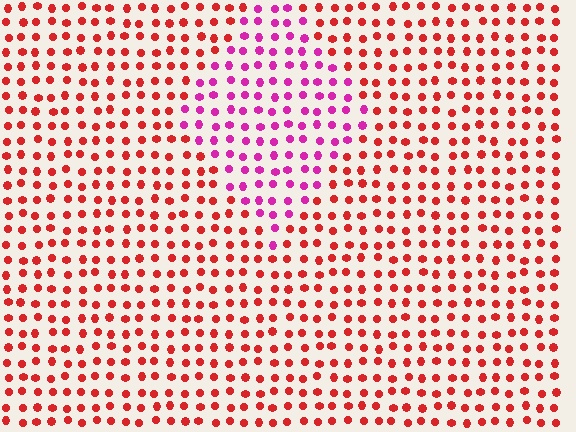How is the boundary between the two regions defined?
The boundary is defined purely by a slight shift in hue (about 45 degrees). Spacing, size, and orientation are identical on both sides.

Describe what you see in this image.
The image is filled with small red elements in a uniform arrangement. A diamond-shaped region is visible where the elements are tinted to a slightly different hue, forming a subtle color boundary.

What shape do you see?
I see a diamond.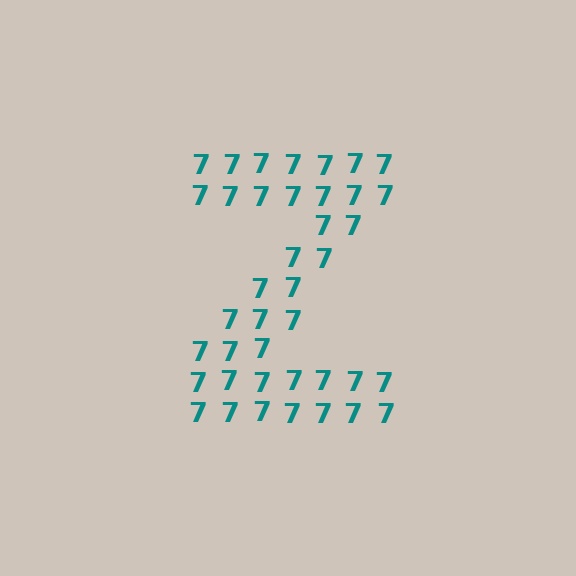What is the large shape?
The large shape is the letter Z.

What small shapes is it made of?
It is made of small digit 7's.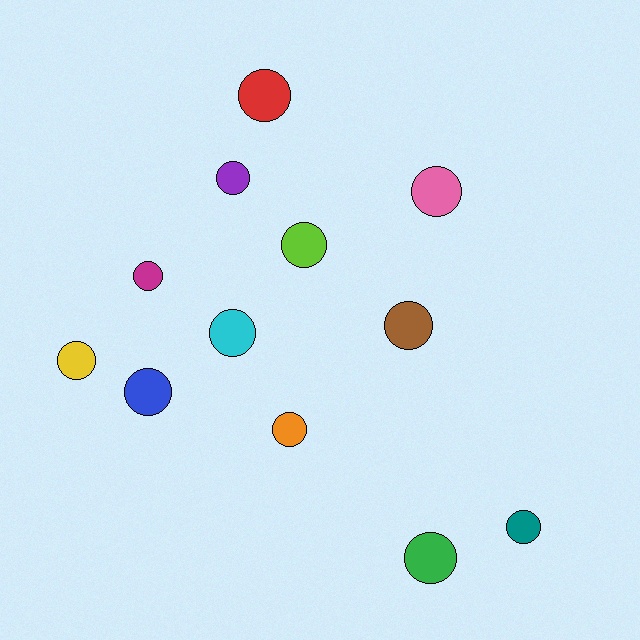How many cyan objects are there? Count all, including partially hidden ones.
There is 1 cyan object.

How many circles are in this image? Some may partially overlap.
There are 12 circles.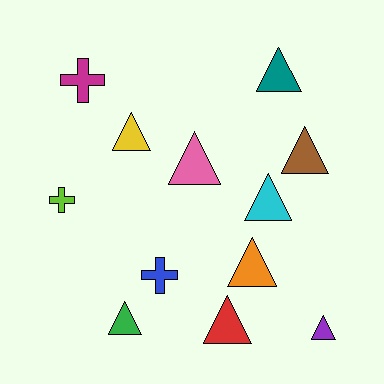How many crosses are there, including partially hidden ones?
There are 3 crosses.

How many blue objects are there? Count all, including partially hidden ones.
There is 1 blue object.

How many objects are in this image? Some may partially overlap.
There are 12 objects.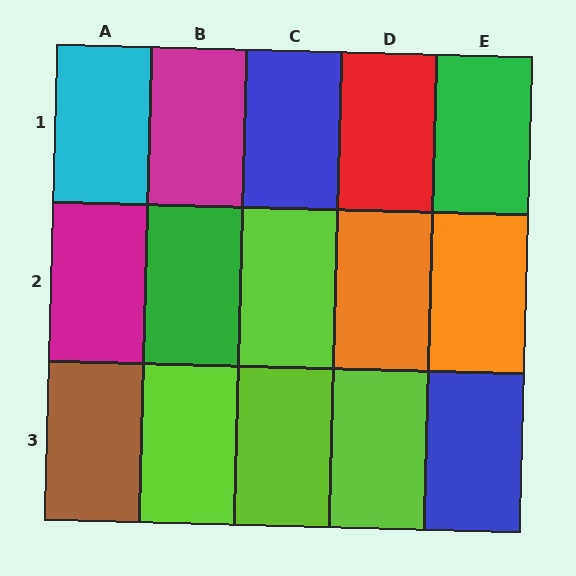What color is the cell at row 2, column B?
Green.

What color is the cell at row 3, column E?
Blue.